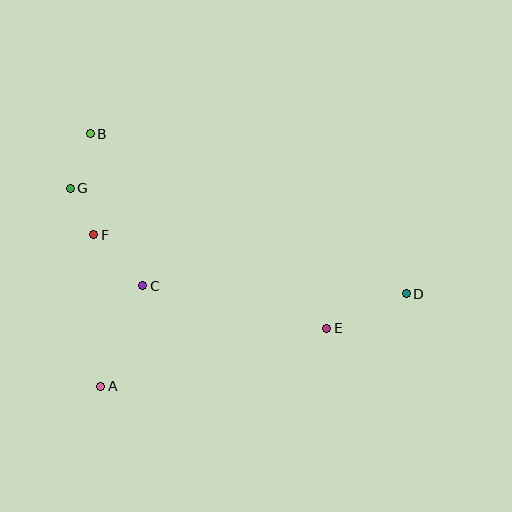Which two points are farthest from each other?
Points B and D are farthest from each other.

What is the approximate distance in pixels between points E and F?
The distance between E and F is approximately 251 pixels.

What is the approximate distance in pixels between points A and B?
The distance between A and B is approximately 252 pixels.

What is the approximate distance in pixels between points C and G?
The distance between C and G is approximately 122 pixels.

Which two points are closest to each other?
Points F and G are closest to each other.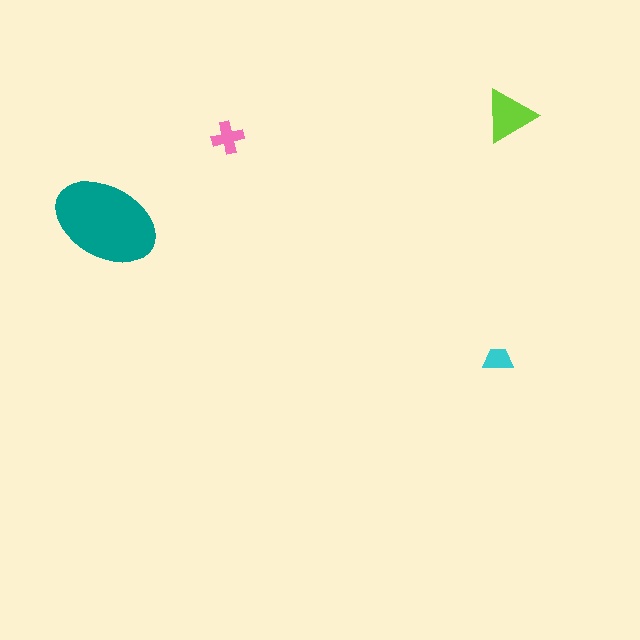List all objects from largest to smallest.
The teal ellipse, the lime triangle, the pink cross, the cyan trapezoid.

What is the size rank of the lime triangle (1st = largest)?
2nd.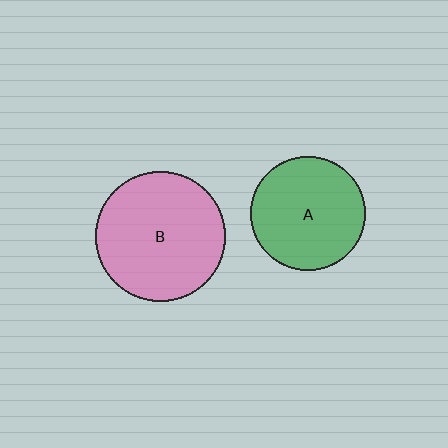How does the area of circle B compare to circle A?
Approximately 1.3 times.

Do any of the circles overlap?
No, none of the circles overlap.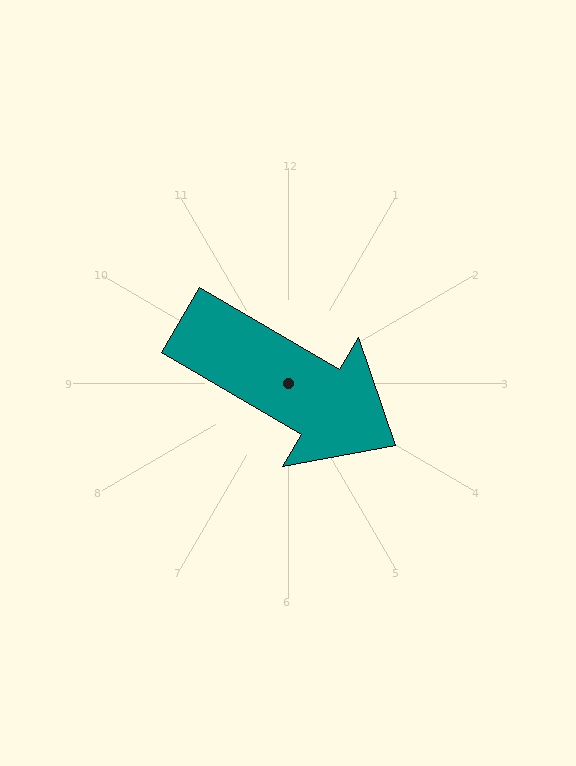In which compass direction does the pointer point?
Southeast.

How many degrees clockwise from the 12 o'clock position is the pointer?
Approximately 120 degrees.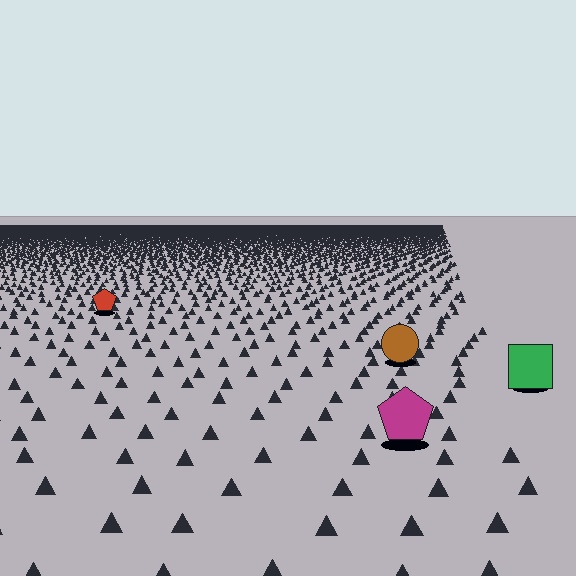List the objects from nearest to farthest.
From nearest to farthest: the magenta pentagon, the green square, the brown circle, the red pentagon.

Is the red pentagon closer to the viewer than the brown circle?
No. The brown circle is closer — you can tell from the texture gradient: the ground texture is coarser near it.